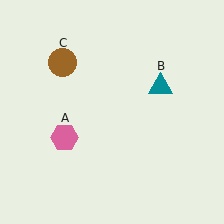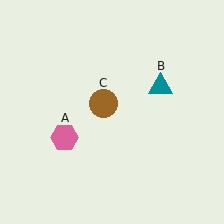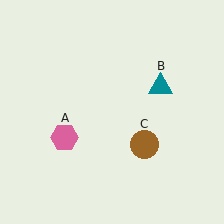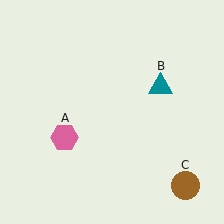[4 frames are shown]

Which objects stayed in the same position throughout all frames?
Pink hexagon (object A) and teal triangle (object B) remained stationary.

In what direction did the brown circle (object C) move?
The brown circle (object C) moved down and to the right.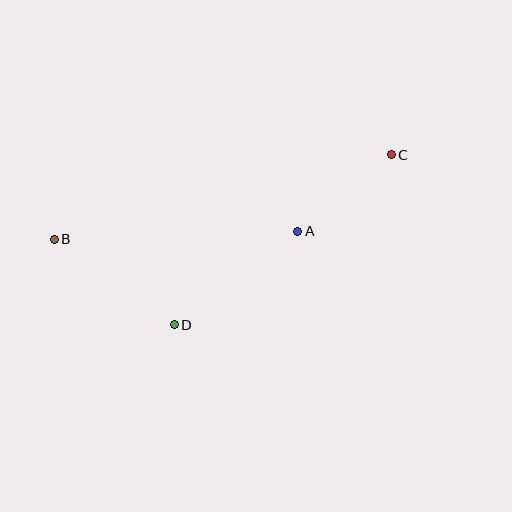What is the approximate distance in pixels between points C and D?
The distance between C and D is approximately 275 pixels.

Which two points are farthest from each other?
Points B and C are farthest from each other.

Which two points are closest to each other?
Points A and C are closest to each other.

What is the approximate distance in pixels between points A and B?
The distance between A and B is approximately 244 pixels.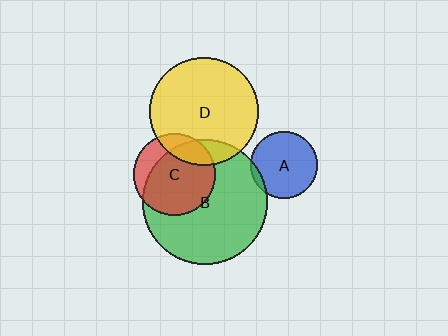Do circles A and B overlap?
Yes.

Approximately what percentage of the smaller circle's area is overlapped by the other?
Approximately 5%.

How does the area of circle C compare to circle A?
Approximately 1.5 times.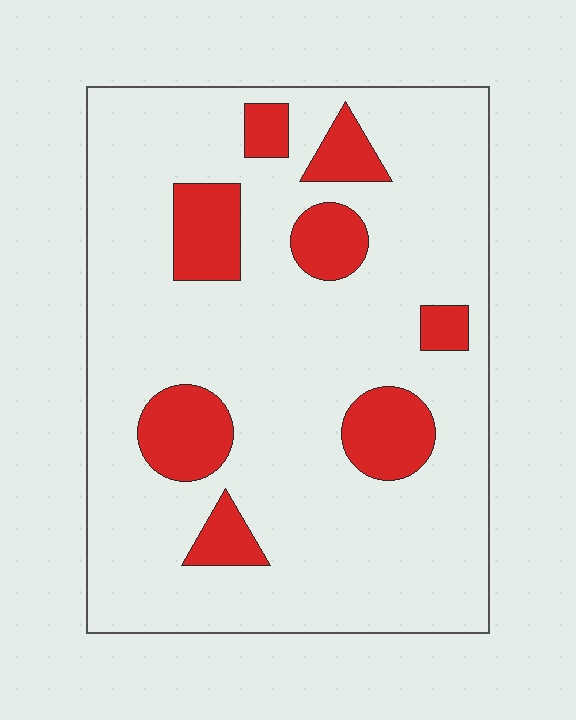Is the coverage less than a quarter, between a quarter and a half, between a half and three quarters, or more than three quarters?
Less than a quarter.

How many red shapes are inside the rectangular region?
8.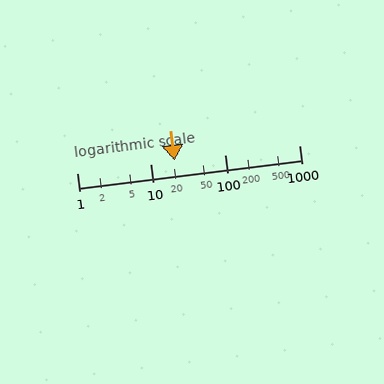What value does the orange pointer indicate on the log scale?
The pointer indicates approximately 21.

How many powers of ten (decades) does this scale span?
The scale spans 3 decades, from 1 to 1000.